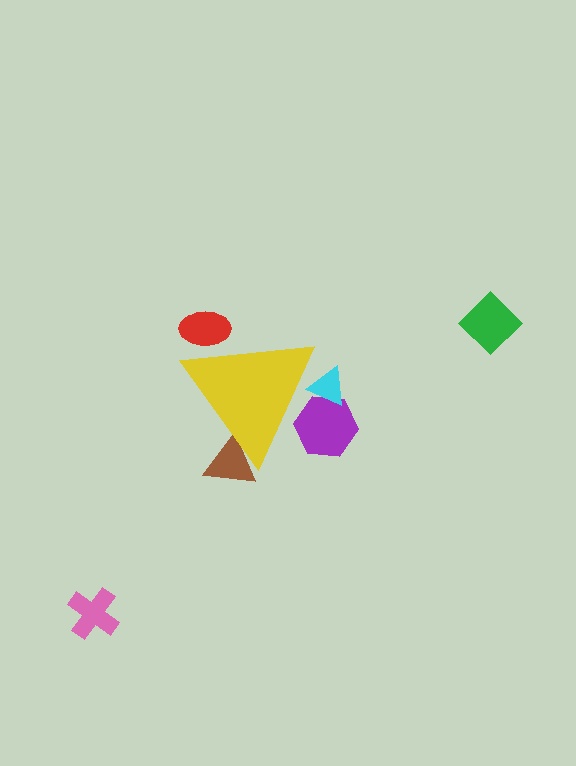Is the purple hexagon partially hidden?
Yes, the purple hexagon is partially hidden behind the yellow triangle.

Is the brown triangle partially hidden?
Yes, the brown triangle is partially hidden behind the yellow triangle.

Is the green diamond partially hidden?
No, the green diamond is fully visible.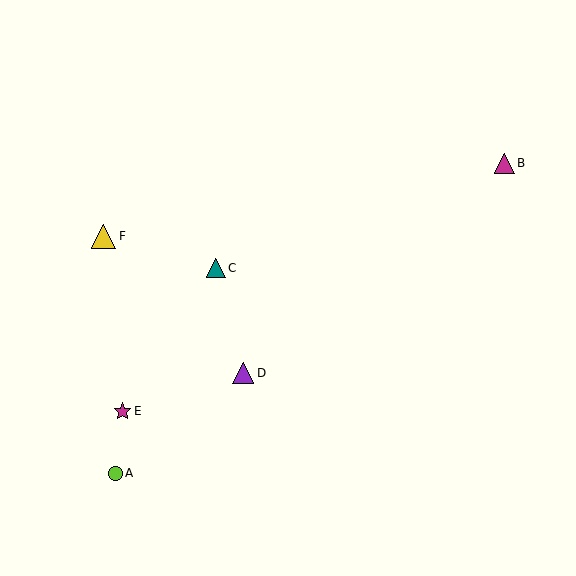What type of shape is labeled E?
Shape E is a magenta star.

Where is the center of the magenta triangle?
The center of the magenta triangle is at (504, 163).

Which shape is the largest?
The yellow triangle (labeled F) is the largest.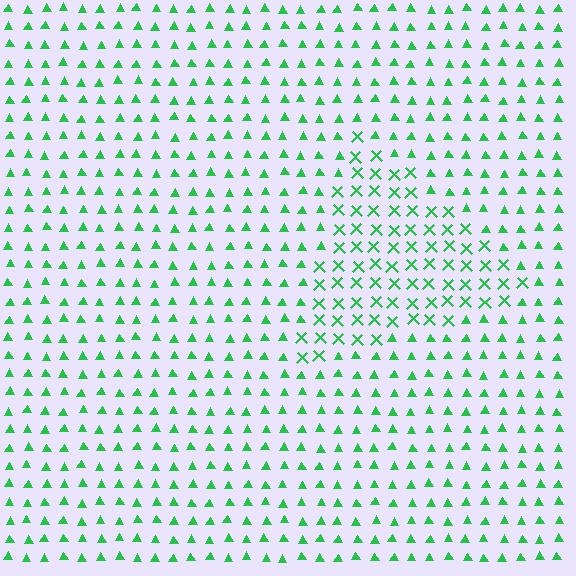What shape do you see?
I see a triangle.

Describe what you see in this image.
The image is filled with small green elements arranged in a uniform grid. A triangle-shaped region contains X marks, while the surrounding area contains triangles. The boundary is defined purely by the change in element shape.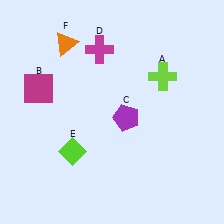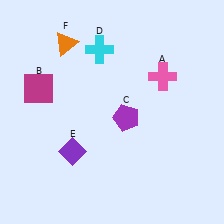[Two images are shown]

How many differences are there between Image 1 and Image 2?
There are 3 differences between the two images.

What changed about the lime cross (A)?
In Image 1, A is lime. In Image 2, it changed to pink.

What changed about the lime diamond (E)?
In Image 1, E is lime. In Image 2, it changed to purple.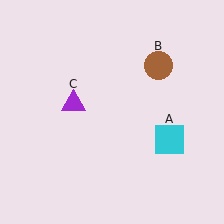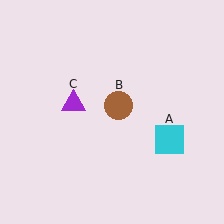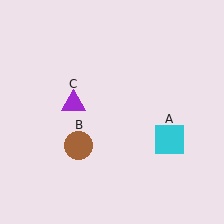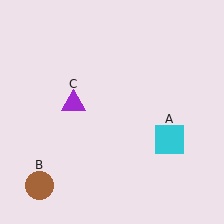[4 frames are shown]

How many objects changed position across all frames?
1 object changed position: brown circle (object B).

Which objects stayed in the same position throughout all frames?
Cyan square (object A) and purple triangle (object C) remained stationary.